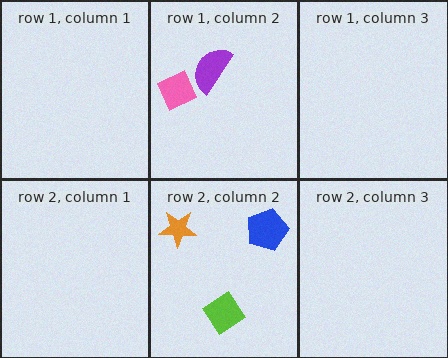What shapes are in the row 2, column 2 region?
The blue pentagon, the orange star, the lime diamond.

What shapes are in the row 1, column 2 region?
The pink diamond, the purple semicircle.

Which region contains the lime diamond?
The row 2, column 2 region.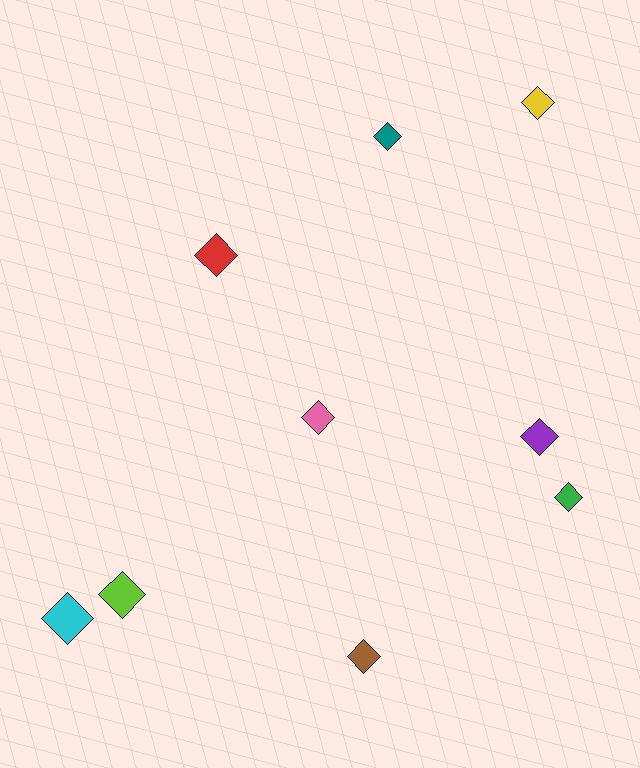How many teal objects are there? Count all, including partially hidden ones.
There is 1 teal object.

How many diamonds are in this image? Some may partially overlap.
There are 9 diamonds.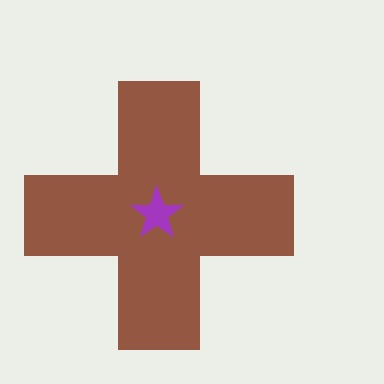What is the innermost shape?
The purple star.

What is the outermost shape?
The brown cross.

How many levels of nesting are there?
2.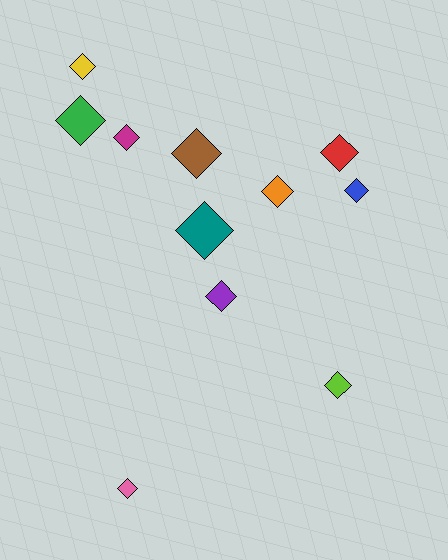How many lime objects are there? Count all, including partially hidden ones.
There is 1 lime object.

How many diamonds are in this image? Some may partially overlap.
There are 11 diamonds.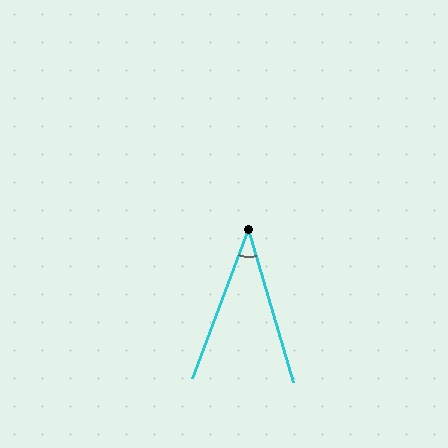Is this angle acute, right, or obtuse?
It is acute.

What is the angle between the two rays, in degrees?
Approximately 37 degrees.